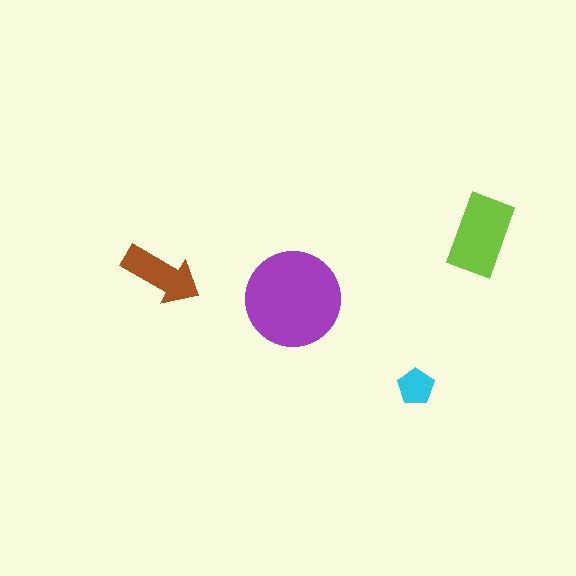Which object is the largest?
The purple circle.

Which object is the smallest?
The cyan pentagon.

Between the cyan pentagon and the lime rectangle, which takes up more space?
The lime rectangle.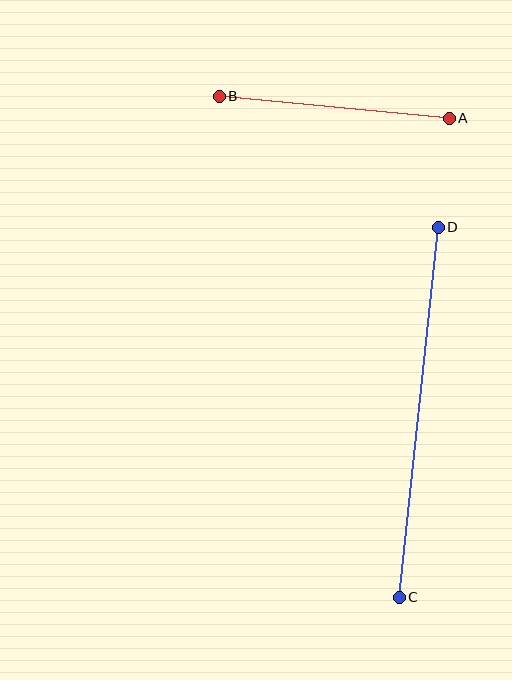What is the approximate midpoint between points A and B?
The midpoint is at approximately (334, 107) pixels.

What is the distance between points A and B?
The distance is approximately 231 pixels.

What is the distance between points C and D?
The distance is approximately 372 pixels.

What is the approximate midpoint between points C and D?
The midpoint is at approximately (419, 412) pixels.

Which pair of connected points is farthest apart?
Points C and D are farthest apart.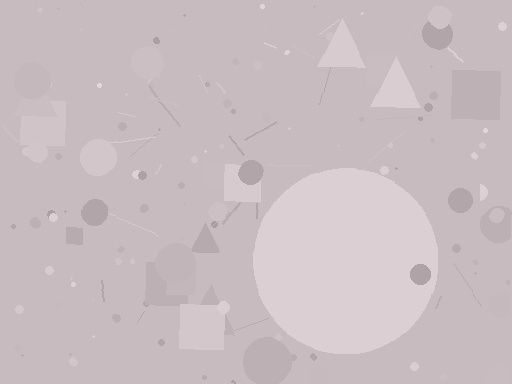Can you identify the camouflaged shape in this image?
The camouflaged shape is a circle.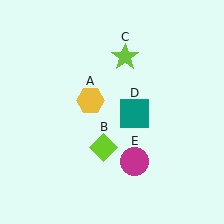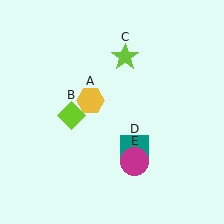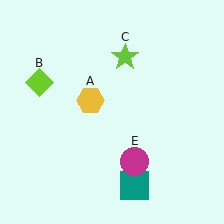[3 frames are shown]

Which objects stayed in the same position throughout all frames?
Yellow hexagon (object A) and lime star (object C) and magenta circle (object E) remained stationary.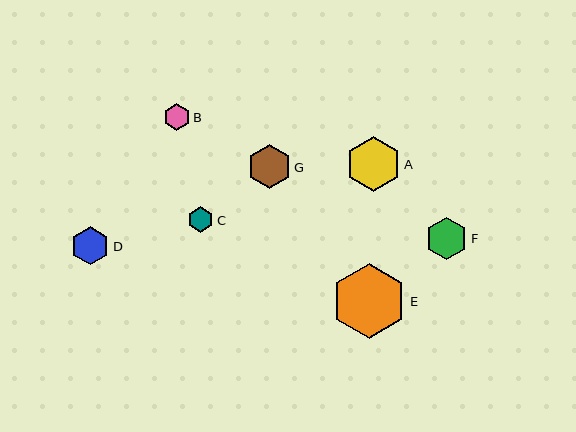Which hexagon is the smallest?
Hexagon C is the smallest with a size of approximately 26 pixels.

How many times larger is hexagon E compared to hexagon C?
Hexagon E is approximately 2.9 times the size of hexagon C.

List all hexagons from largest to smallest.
From largest to smallest: E, A, G, F, D, B, C.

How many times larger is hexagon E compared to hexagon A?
Hexagon E is approximately 1.4 times the size of hexagon A.